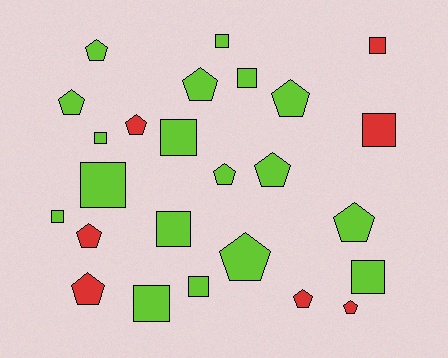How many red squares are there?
There are 2 red squares.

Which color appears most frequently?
Lime, with 18 objects.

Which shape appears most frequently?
Pentagon, with 13 objects.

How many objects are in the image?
There are 25 objects.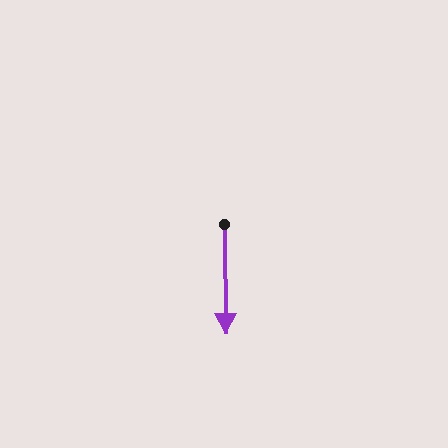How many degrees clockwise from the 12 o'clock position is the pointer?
Approximately 179 degrees.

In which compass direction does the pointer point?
South.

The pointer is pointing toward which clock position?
Roughly 6 o'clock.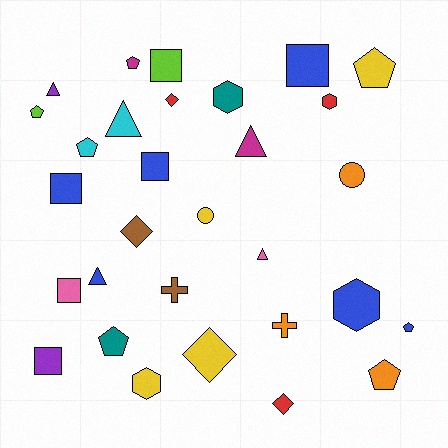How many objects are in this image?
There are 30 objects.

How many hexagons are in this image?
There are 4 hexagons.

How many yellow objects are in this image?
There are 4 yellow objects.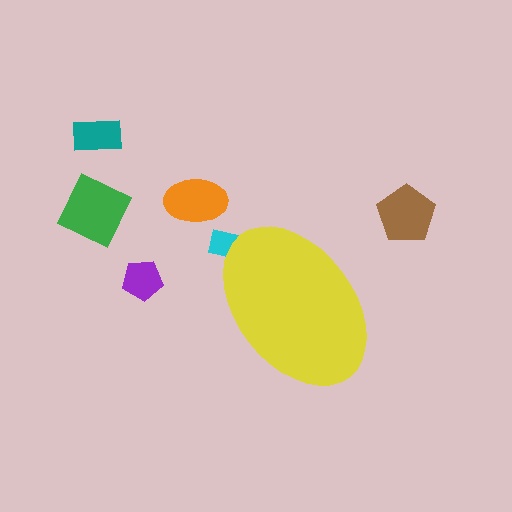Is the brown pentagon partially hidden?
No, the brown pentagon is fully visible.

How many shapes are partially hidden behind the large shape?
1 shape is partially hidden.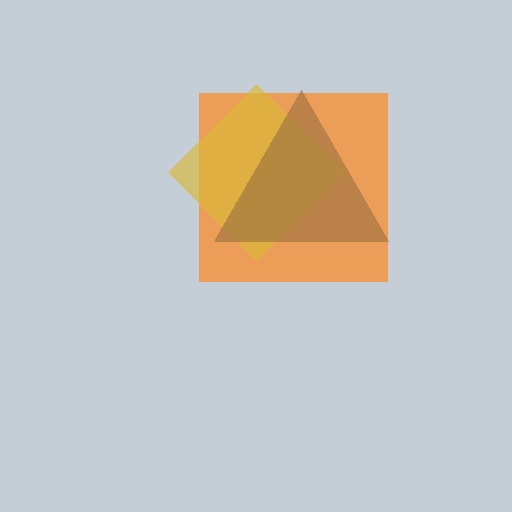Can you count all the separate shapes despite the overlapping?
Yes, there are 3 separate shapes.